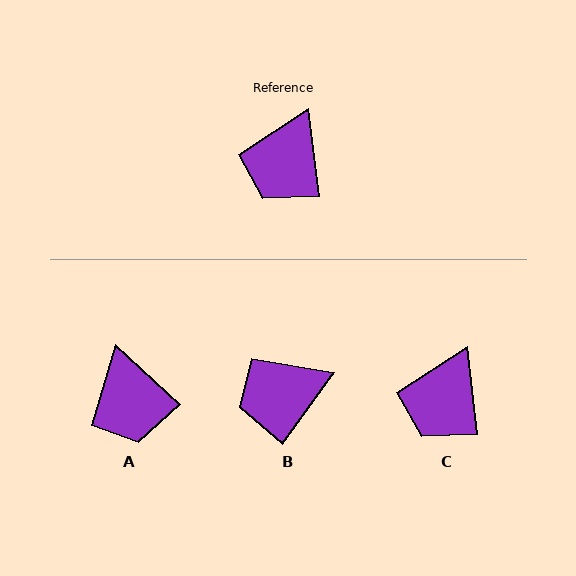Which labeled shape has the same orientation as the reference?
C.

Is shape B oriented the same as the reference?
No, it is off by about 43 degrees.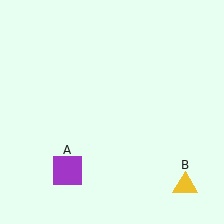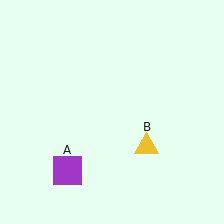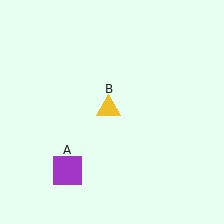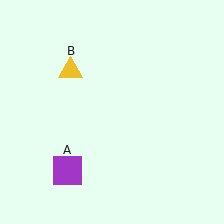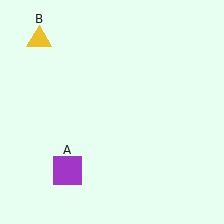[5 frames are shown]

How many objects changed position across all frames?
1 object changed position: yellow triangle (object B).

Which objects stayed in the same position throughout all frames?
Purple square (object A) remained stationary.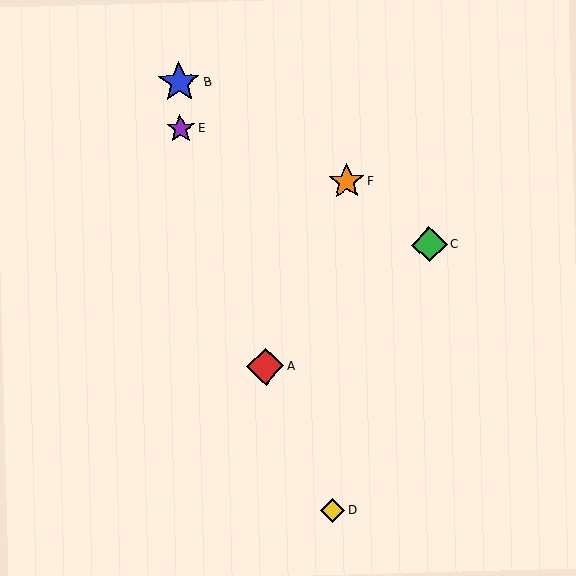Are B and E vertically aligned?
Yes, both are at x≈179.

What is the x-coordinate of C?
Object C is at x≈429.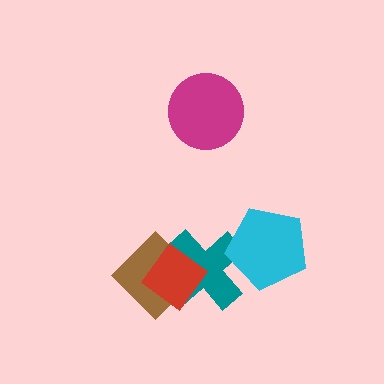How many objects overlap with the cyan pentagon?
1 object overlaps with the cyan pentagon.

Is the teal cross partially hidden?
Yes, it is partially covered by another shape.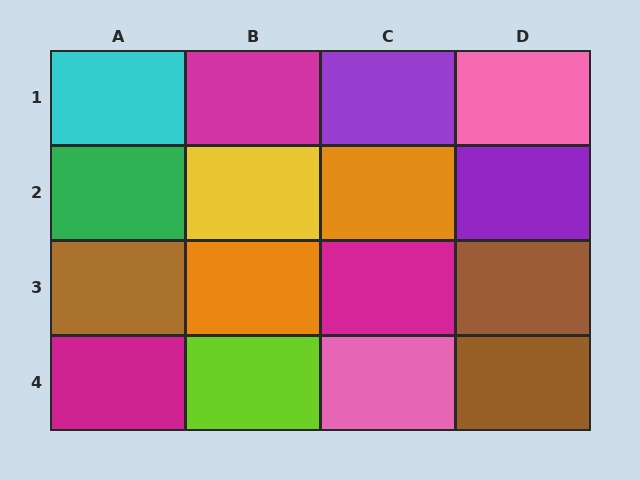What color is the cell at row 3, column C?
Magenta.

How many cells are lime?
1 cell is lime.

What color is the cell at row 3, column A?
Brown.